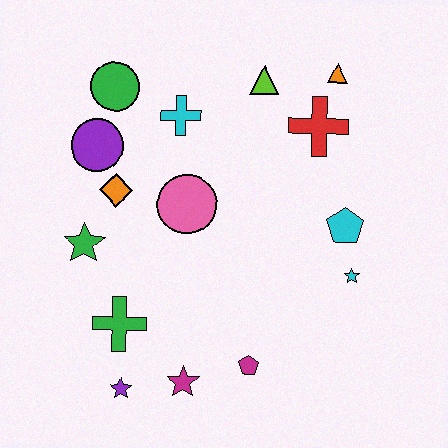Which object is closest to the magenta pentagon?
The magenta star is closest to the magenta pentagon.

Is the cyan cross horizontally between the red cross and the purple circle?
Yes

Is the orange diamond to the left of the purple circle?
No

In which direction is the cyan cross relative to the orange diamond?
The cyan cross is above the orange diamond.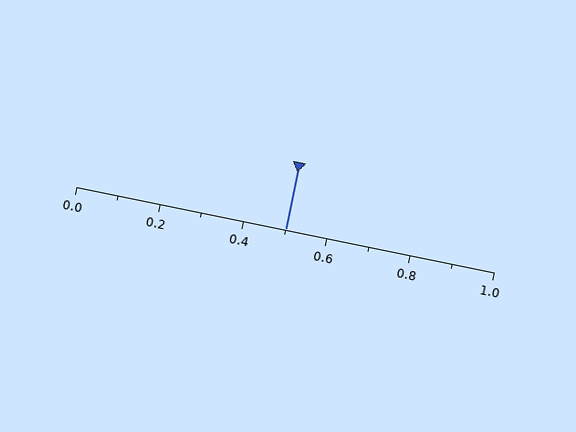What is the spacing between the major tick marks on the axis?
The major ticks are spaced 0.2 apart.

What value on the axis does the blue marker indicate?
The marker indicates approximately 0.5.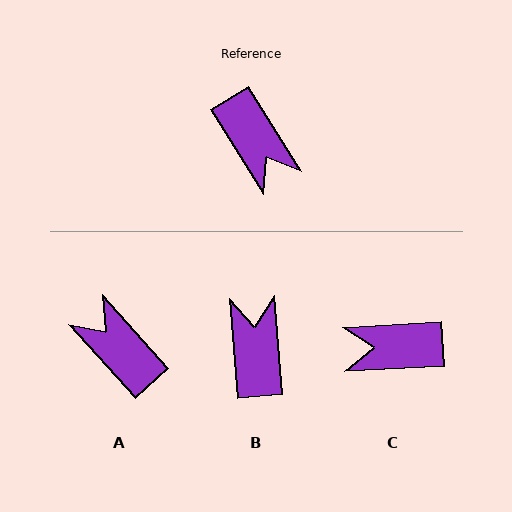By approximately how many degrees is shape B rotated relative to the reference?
Approximately 153 degrees counter-clockwise.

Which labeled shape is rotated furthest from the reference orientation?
A, about 170 degrees away.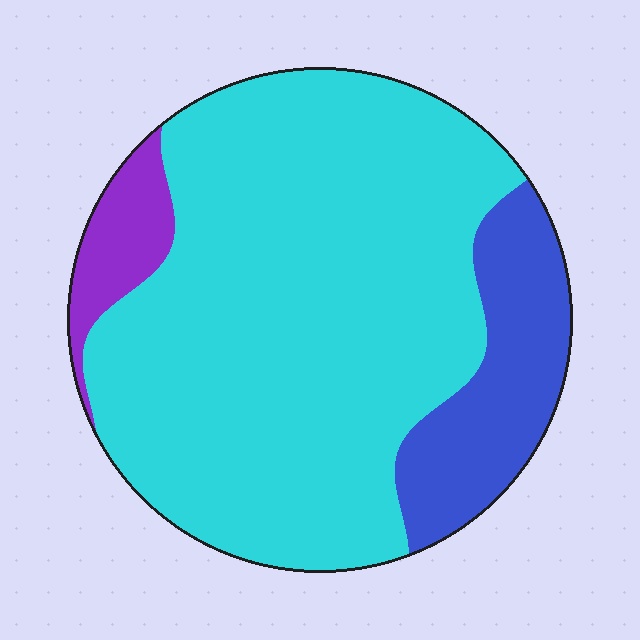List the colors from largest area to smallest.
From largest to smallest: cyan, blue, purple.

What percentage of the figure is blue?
Blue covers 17% of the figure.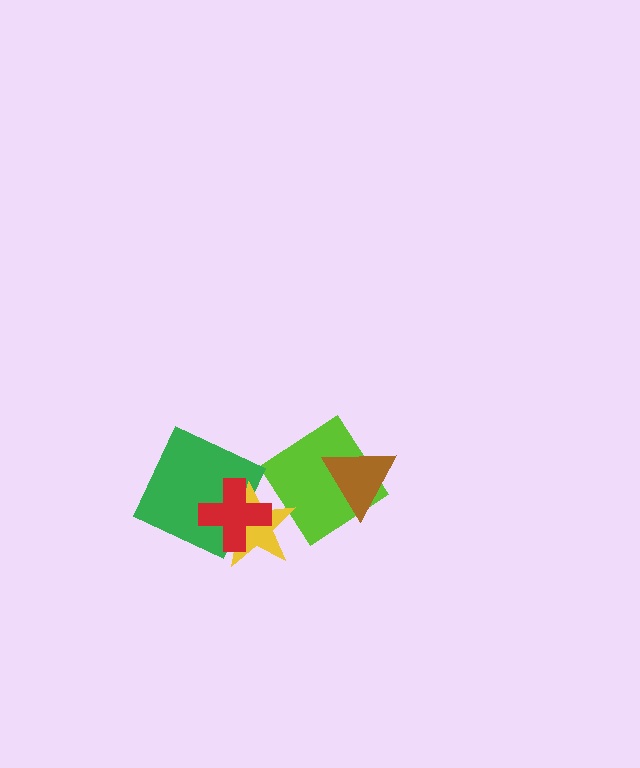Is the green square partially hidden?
Yes, it is partially covered by another shape.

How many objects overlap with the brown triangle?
1 object overlaps with the brown triangle.